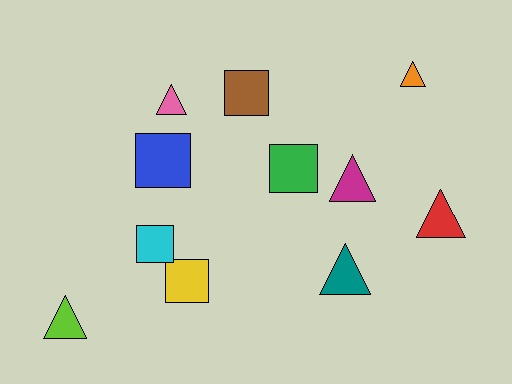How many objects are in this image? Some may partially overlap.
There are 11 objects.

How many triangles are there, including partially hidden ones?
There are 6 triangles.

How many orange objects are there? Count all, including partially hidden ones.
There is 1 orange object.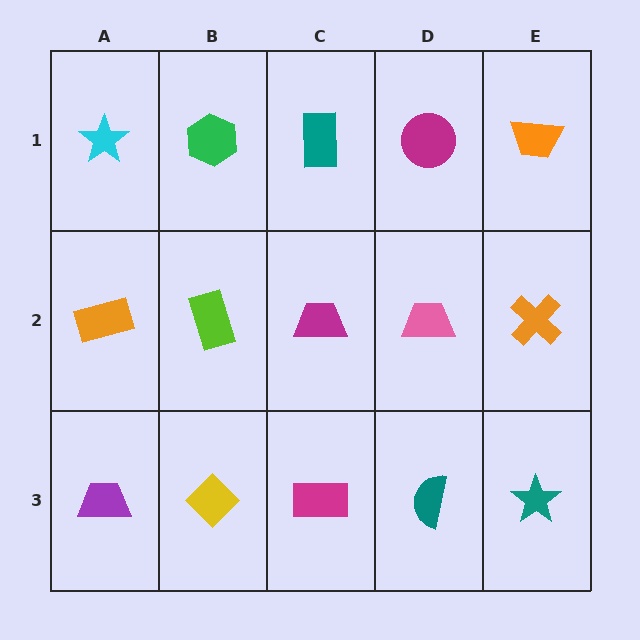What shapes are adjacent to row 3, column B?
A lime rectangle (row 2, column B), a purple trapezoid (row 3, column A), a magenta rectangle (row 3, column C).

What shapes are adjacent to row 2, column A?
A cyan star (row 1, column A), a purple trapezoid (row 3, column A), a lime rectangle (row 2, column B).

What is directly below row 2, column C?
A magenta rectangle.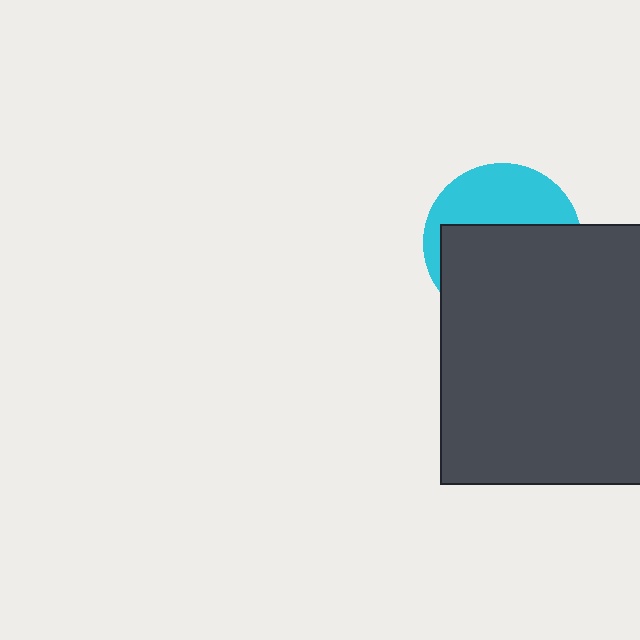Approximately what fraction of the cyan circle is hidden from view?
Roughly 61% of the cyan circle is hidden behind the dark gray square.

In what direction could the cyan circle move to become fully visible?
The cyan circle could move up. That would shift it out from behind the dark gray square entirely.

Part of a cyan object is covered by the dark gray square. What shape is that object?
It is a circle.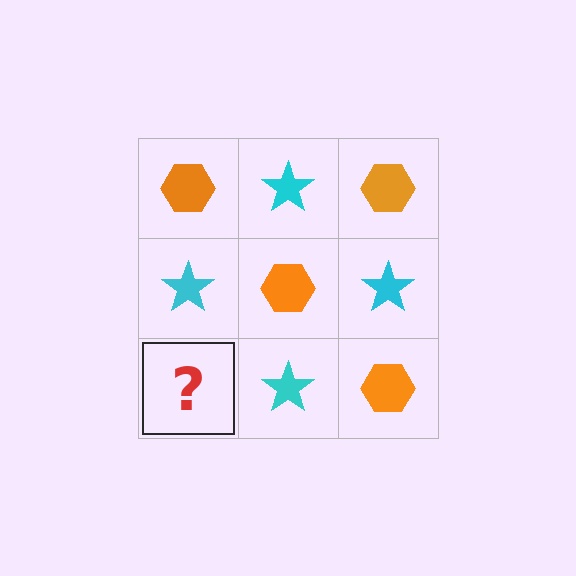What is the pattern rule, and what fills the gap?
The rule is that it alternates orange hexagon and cyan star in a checkerboard pattern. The gap should be filled with an orange hexagon.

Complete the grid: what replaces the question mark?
The question mark should be replaced with an orange hexagon.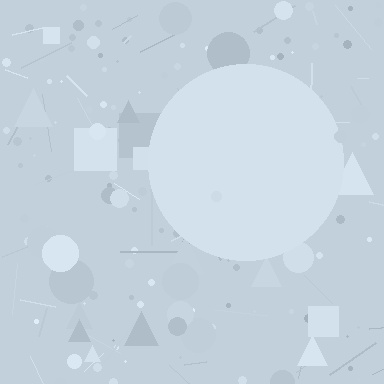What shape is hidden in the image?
A circle is hidden in the image.